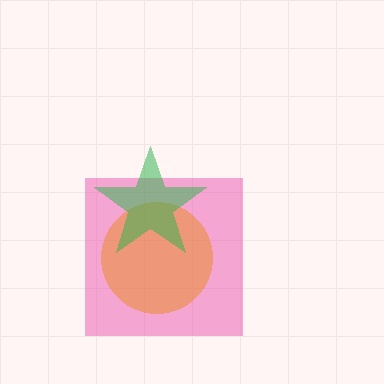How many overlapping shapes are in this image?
There are 3 overlapping shapes in the image.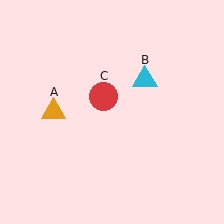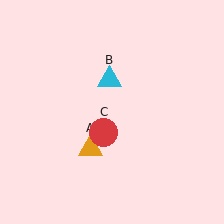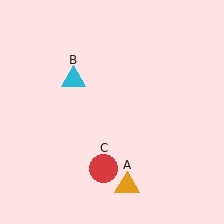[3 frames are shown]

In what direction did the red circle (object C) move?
The red circle (object C) moved down.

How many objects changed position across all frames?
3 objects changed position: orange triangle (object A), cyan triangle (object B), red circle (object C).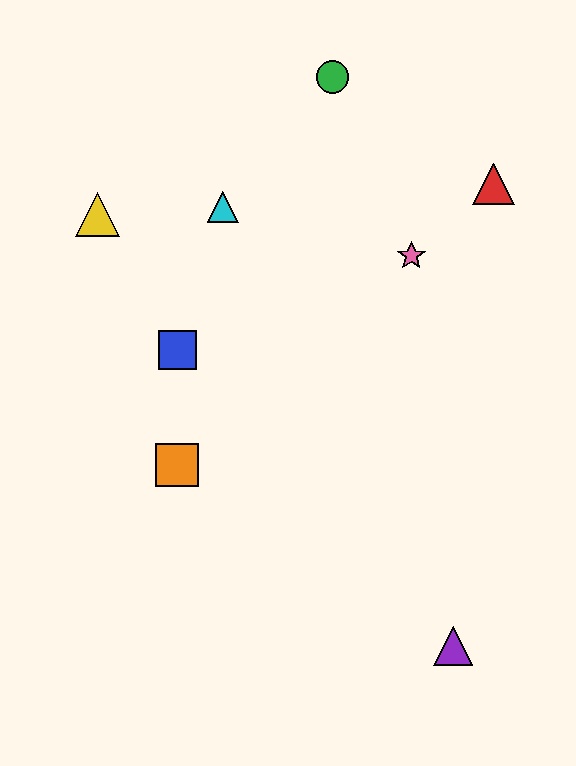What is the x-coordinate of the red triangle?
The red triangle is at x≈494.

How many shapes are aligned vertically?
2 shapes (the blue square, the orange square) are aligned vertically.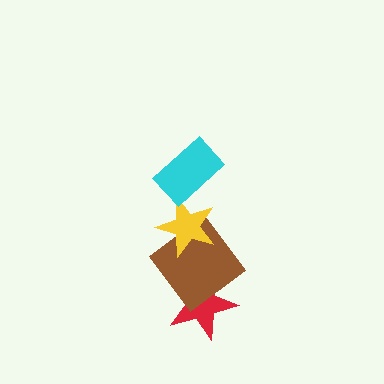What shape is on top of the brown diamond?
The yellow star is on top of the brown diamond.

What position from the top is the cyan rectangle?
The cyan rectangle is 1st from the top.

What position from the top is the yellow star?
The yellow star is 2nd from the top.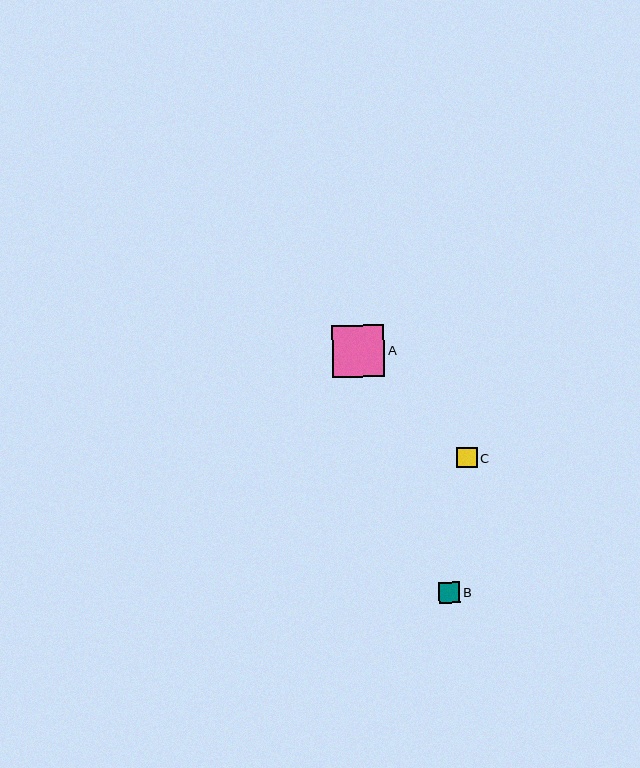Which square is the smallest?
Square C is the smallest with a size of approximately 20 pixels.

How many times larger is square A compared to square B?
Square A is approximately 2.5 times the size of square B.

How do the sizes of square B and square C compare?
Square B and square C are approximately the same size.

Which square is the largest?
Square A is the largest with a size of approximately 52 pixels.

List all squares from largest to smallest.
From largest to smallest: A, B, C.